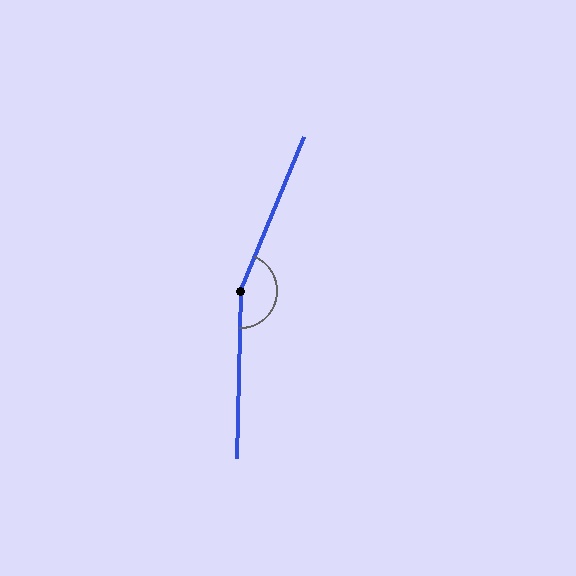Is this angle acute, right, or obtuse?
It is obtuse.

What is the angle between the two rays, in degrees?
Approximately 159 degrees.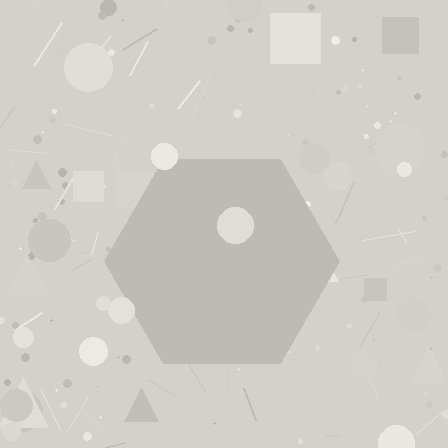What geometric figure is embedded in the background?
A hexagon is embedded in the background.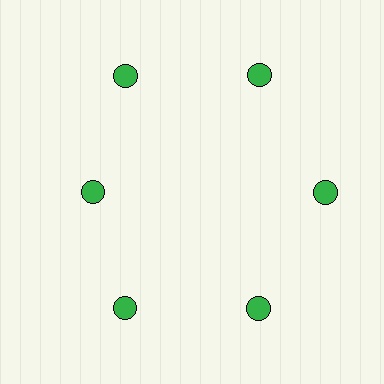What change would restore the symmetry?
The symmetry would be restored by moving it outward, back onto the ring so that all 6 circles sit at equal angles and equal distance from the center.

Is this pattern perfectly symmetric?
No. The 6 green circles are arranged in a ring, but one element near the 9 o'clock position is pulled inward toward the center, breaking the 6-fold rotational symmetry.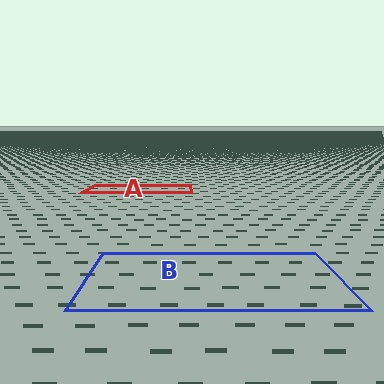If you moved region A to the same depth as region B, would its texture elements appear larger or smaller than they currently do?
They would appear larger. At a closer depth, the same texture elements are projected at a bigger on-screen size.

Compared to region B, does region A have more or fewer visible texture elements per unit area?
Region A has more texture elements per unit area — they are packed more densely because it is farther away.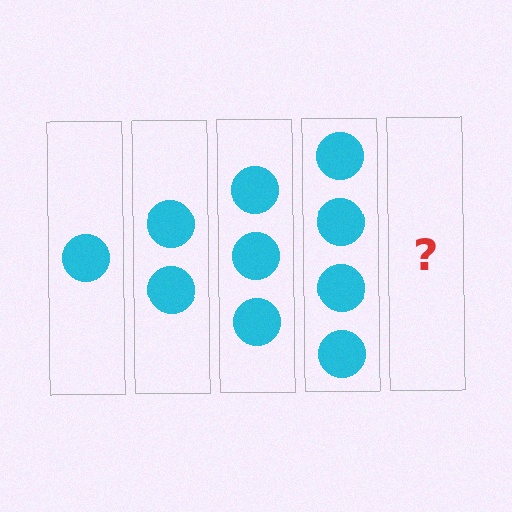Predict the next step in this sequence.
The next step is 5 circles.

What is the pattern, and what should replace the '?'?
The pattern is that each step adds one more circle. The '?' should be 5 circles.